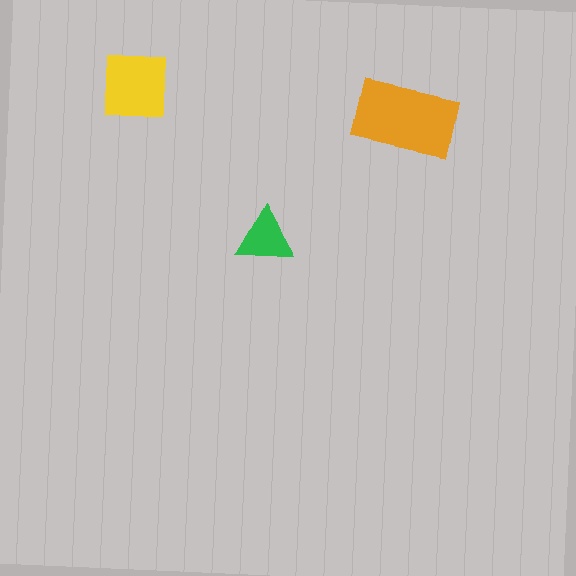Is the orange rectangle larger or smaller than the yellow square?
Larger.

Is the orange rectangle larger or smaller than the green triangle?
Larger.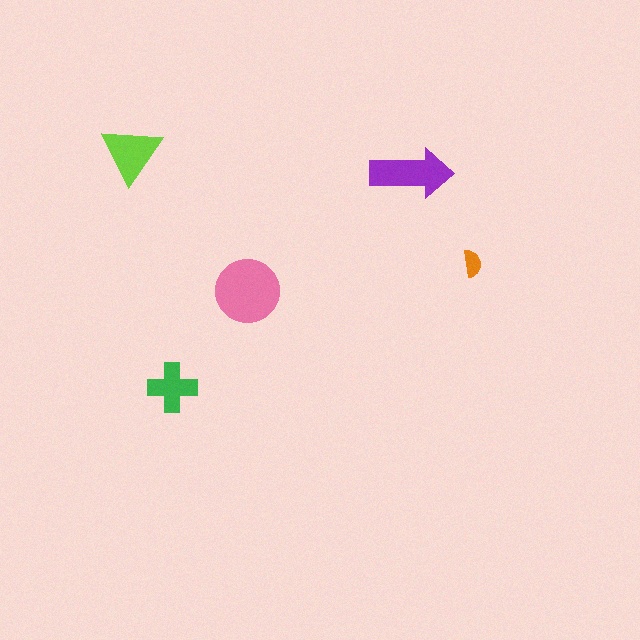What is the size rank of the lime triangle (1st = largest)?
3rd.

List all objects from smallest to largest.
The orange semicircle, the green cross, the lime triangle, the purple arrow, the pink circle.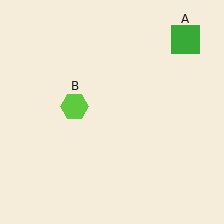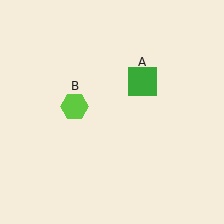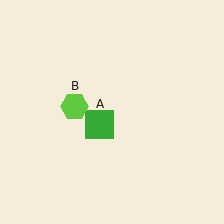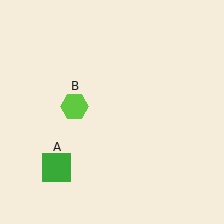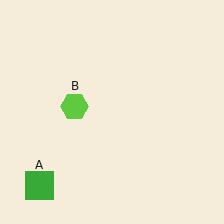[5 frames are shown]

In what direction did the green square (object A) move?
The green square (object A) moved down and to the left.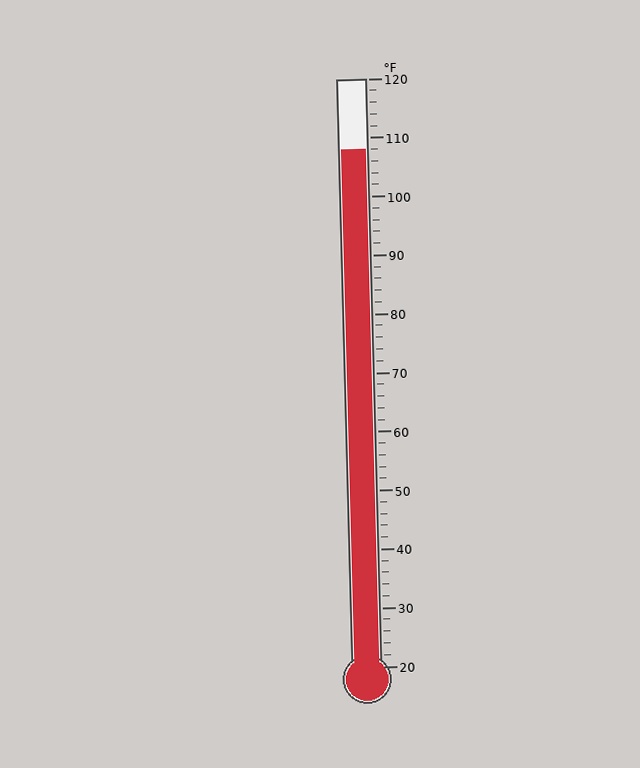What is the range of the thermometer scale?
The thermometer scale ranges from 20°F to 120°F.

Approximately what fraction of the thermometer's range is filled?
The thermometer is filled to approximately 90% of its range.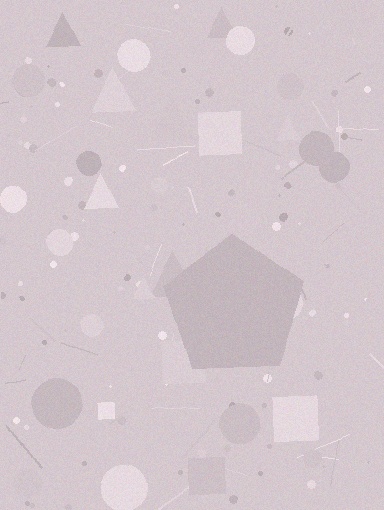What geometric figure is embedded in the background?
A pentagon is embedded in the background.